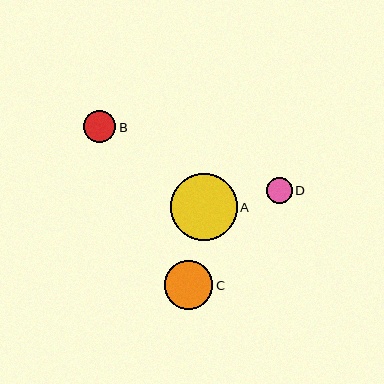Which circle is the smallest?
Circle D is the smallest with a size of approximately 26 pixels.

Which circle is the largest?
Circle A is the largest with a size of approximately 67 pixels.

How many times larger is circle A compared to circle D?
Circle A is approximately 2.6 times the size of circle D.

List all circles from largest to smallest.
From largest to smallest: A, C, B, D.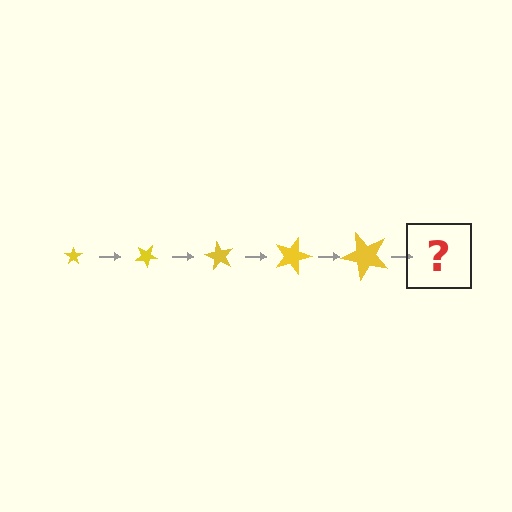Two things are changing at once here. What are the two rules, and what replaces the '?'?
The two rules are that the star grows larger each step and it rotates 30 degrees each step. The '?' should be a star, larger than the previous one and rotated 150 degrees from the start.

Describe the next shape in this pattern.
It should be a star, larger than the previous one and rotated 150 degrees from the start.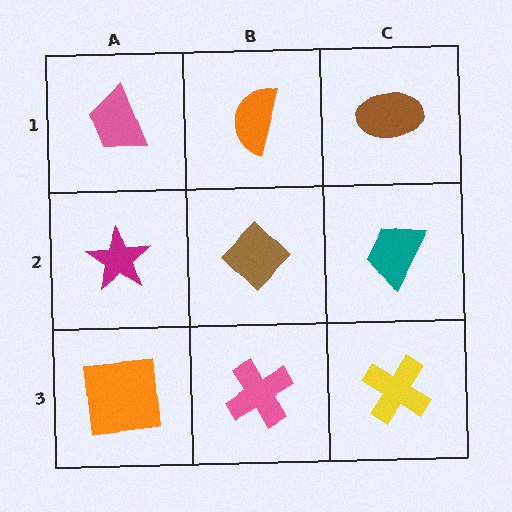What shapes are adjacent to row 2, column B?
An orange semicircle (row 1, column B), a pink cross (row 3, column B), a magenta star (row 2, column A), a teal trapezoid (row 2, column C).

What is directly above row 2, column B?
An orange semicircle.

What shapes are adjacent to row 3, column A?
A magenta star (row 2, column A), a pink cross (row 3, column B).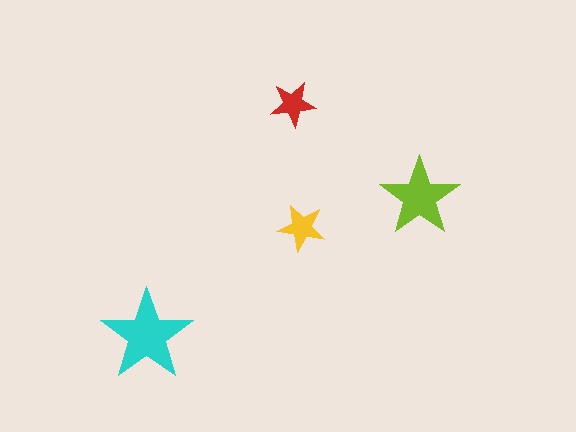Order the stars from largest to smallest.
the cyan one, the lime one, the yellow one, the red one.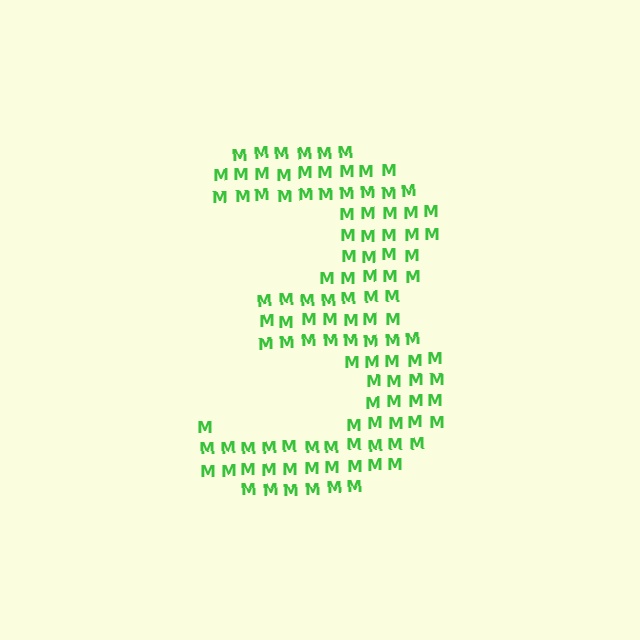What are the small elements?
The small elements are letter M's.